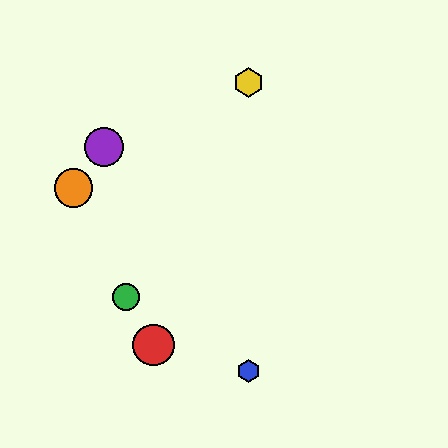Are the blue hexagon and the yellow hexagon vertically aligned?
Yes, both are at x≈248.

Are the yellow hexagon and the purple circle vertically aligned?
No, the yellow hexagon is at x≈248 and the purple circle is at x≈104.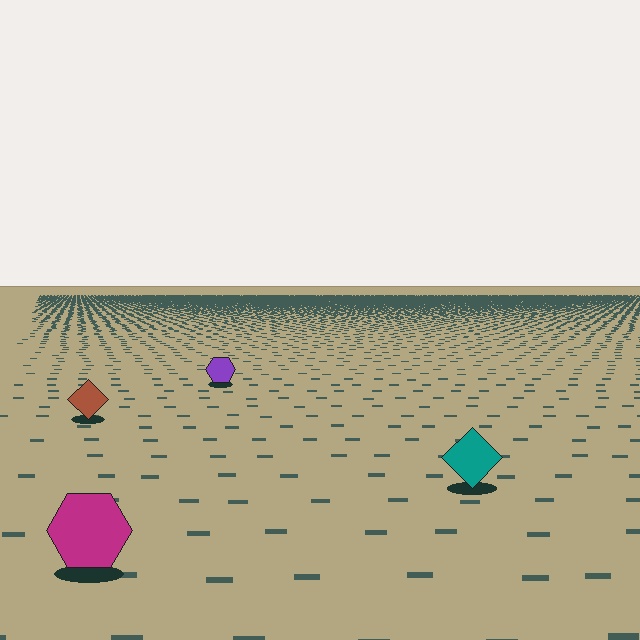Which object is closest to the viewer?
The magenta hexagon is closest. The texture marks near it are larger and more spread out.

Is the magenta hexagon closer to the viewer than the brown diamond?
Yes. The magenta hexagon is closer — you can tell from the texture gradient: the ground texture is coarser near it.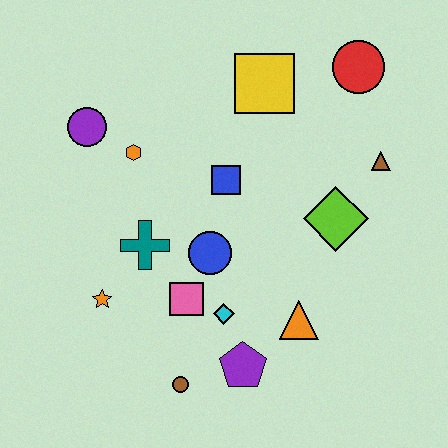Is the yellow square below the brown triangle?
No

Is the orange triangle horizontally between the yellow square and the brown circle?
No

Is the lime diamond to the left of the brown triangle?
Yes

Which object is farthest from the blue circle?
The red circle is farthest from the blue circle.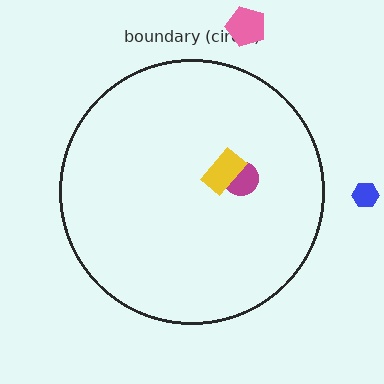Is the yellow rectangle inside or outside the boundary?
Inside.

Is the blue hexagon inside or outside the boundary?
Outside.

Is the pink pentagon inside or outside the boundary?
Outside.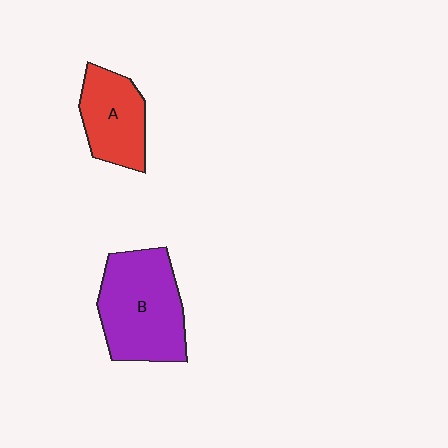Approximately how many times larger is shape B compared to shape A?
Approximately 1.6 times.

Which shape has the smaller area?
Shape A (red).